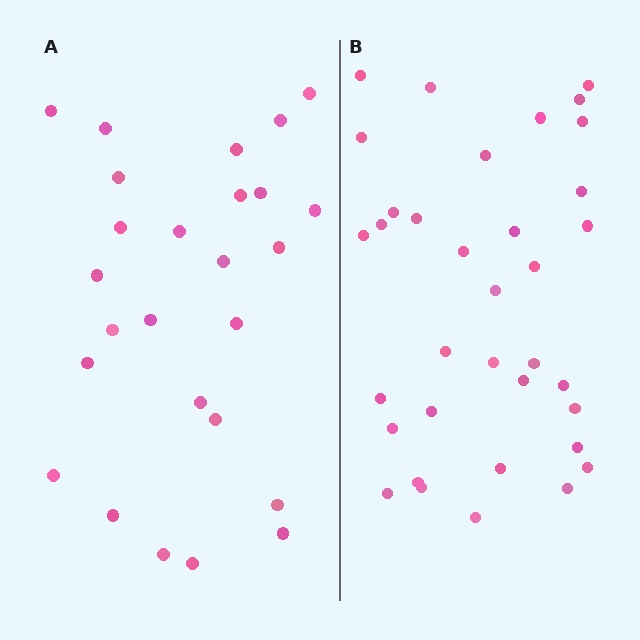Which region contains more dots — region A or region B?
Region B (the right region) has more dots.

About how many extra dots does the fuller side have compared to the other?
Region B has roughly 8 or so more dots than region A.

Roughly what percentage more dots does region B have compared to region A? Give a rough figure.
About 35% more.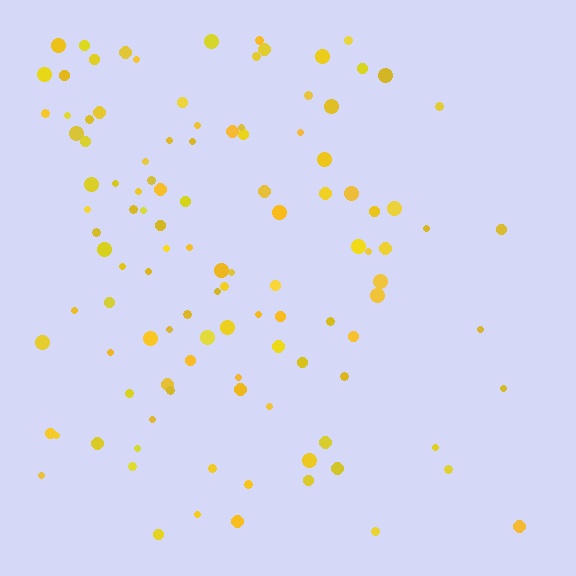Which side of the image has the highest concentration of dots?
The left.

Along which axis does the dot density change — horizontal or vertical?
Horizontal.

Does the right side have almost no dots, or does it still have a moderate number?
Still a moderate number, just noticeably fewer than the left.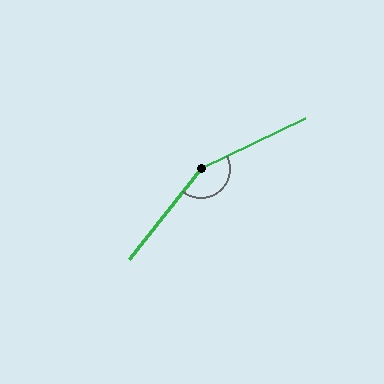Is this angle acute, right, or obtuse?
It is obtuse.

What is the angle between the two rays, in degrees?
Approximately 154 degrees.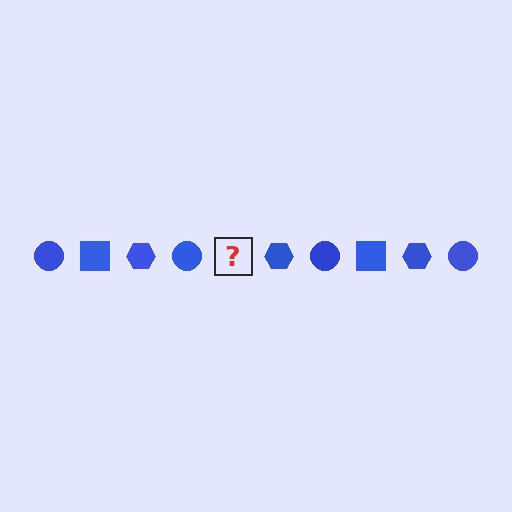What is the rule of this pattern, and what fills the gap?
The rule is that the pattern cycles through circle, square, hexagon shapes in blue. The gap should be filled with a blue square.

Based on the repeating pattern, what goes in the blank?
The blank should be a blue square.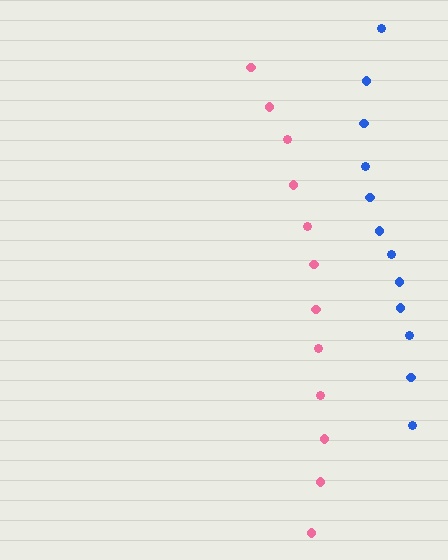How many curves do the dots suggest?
There are 2 distinct paths.